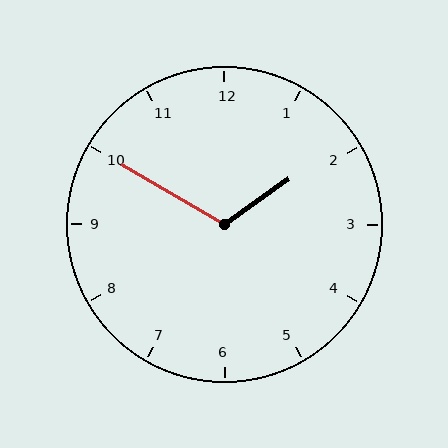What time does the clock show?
1:50.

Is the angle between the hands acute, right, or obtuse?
It is obtuse.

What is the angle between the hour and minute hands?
Approximately 115 degrees.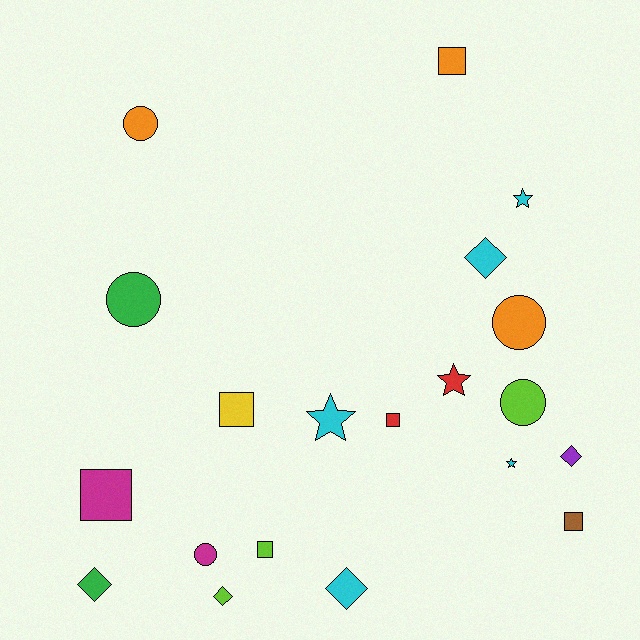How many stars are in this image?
There are 4 stars.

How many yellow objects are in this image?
There is 1 yellow object.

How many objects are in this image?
There are 20 objects.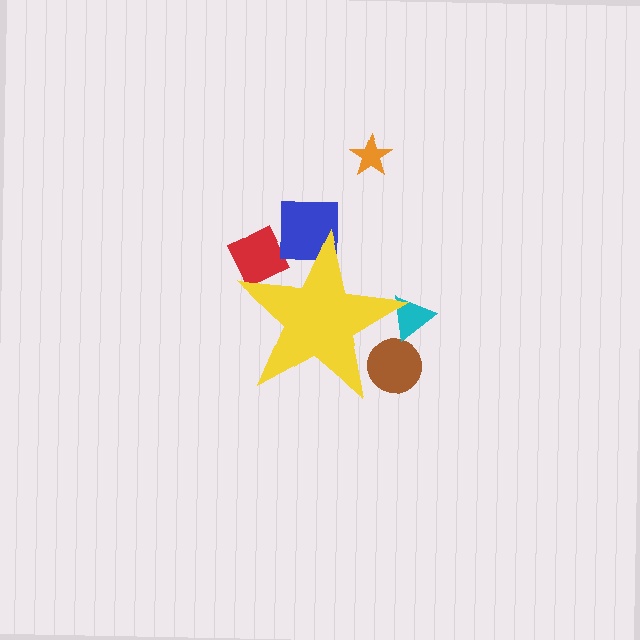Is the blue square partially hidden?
Yes, the blue square is partially hidden behind the yellow star.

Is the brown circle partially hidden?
Yes, the brown circle is partially hidden behind the yellow star.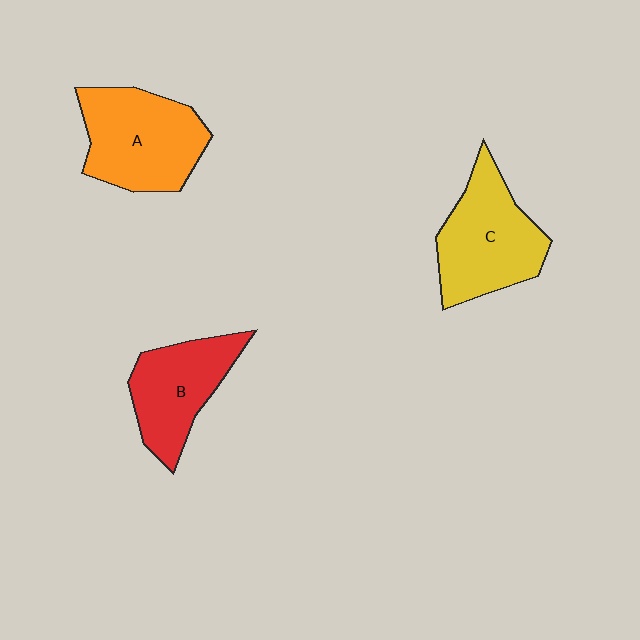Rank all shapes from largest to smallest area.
From largest to smallest: A (orange), C (yellow), B (red).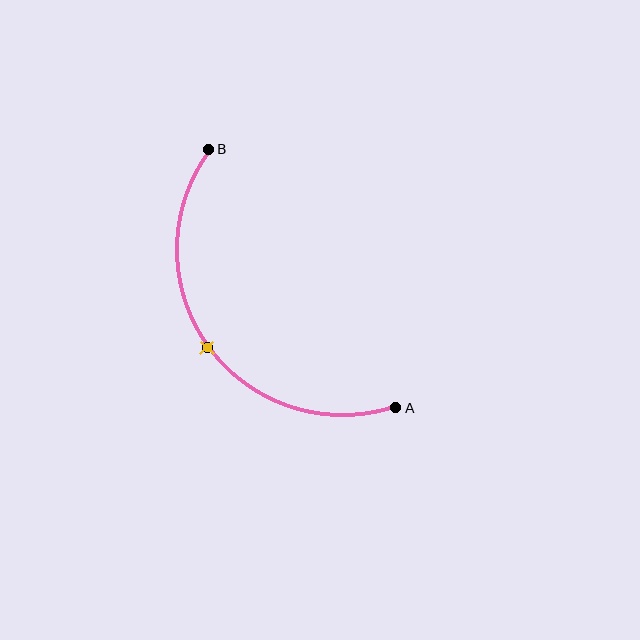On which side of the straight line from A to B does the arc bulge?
The arc bulges below and to the left of the straight line connecting A and B.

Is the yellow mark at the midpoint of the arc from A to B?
Yes. The yellow mark lies on the arc at equal arc-length from both A and B — it is the arc midpoint.